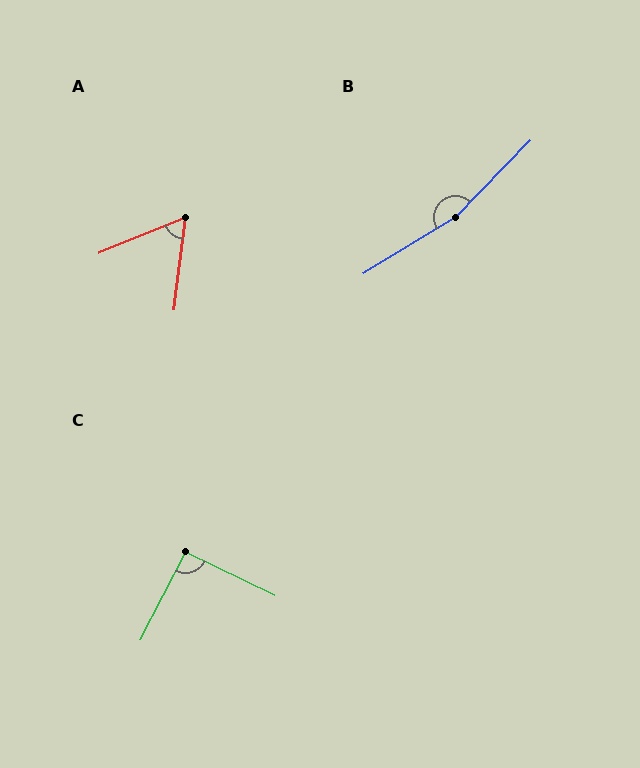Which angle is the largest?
B, at approximately 166 degrees.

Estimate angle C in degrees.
Approximately 91 degrees.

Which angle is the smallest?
A, at approximately 60 degrees.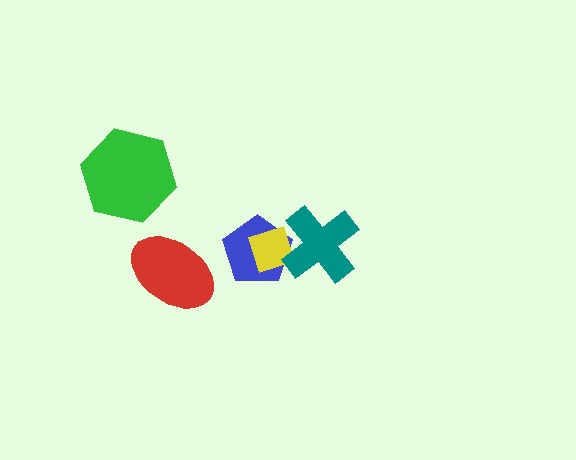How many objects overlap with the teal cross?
2 objects overlap with the teal cross.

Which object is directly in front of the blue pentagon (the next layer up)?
The yellow diamond is directly in front of the blue pentagon.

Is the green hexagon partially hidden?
No, no other shape covers it.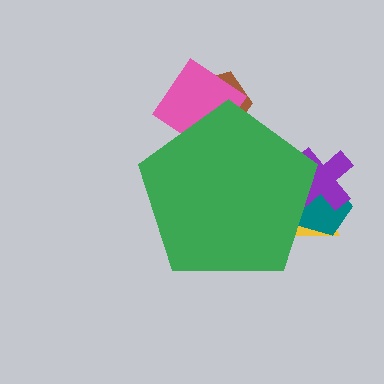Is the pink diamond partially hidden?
Yes, the pink diamond is partially hidden behind the green pentagon.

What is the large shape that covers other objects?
A green pentagon.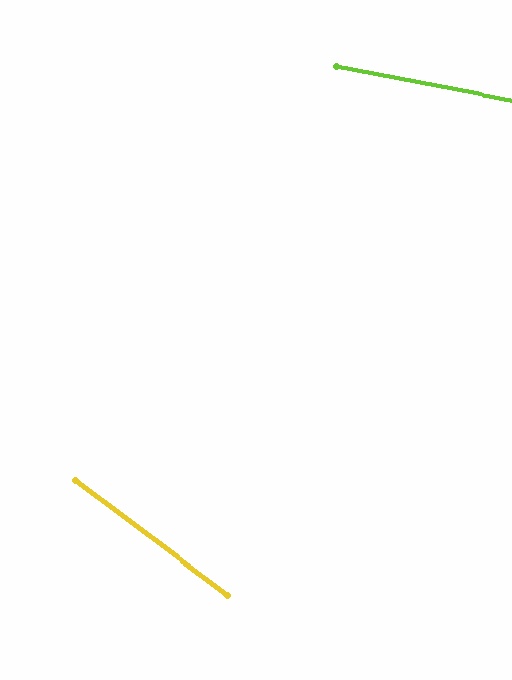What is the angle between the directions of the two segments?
Approximately 26 degrees.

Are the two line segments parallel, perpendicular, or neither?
Neither parallel nor perpendicular — they differ by about 26°.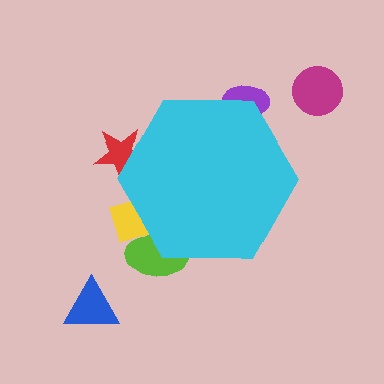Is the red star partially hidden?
Yes, the red star is partially hidden behind the cyan hexagon.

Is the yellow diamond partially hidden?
Yes, the yellow diamond is partially hidden behind the cyan hexagon.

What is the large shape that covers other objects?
A cyan hexagon.